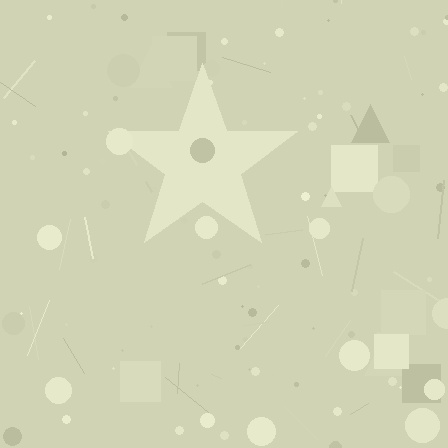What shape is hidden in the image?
A star is hidden in the image.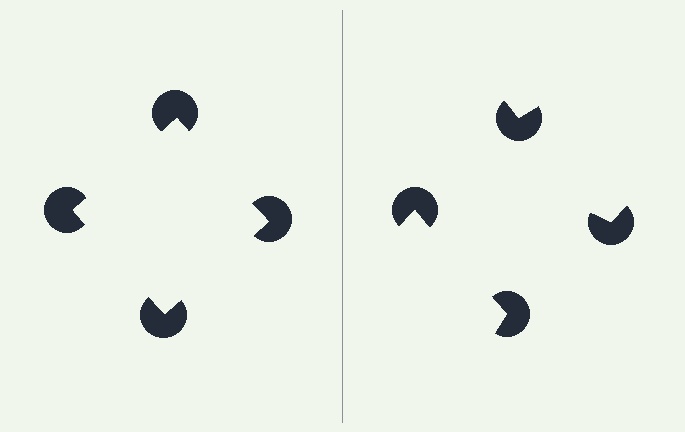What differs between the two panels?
The pac-man discs are positioned identically on both sides; only the wedge orientations differ. On the left they align to a square; on the right they are misaligned.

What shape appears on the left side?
An illusory square.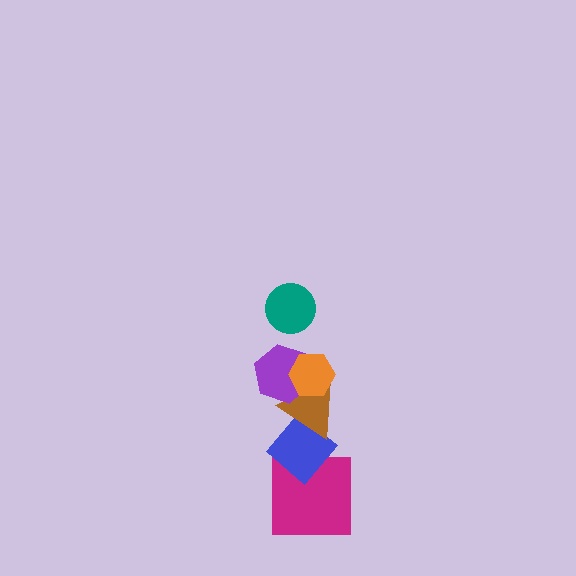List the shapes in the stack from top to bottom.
From top to bottom: the teal circle, the orange hexagon, the purple hexagon, the brown triangle, the blue diamond, the magenta square.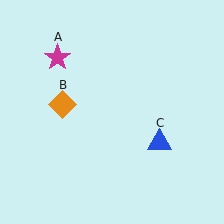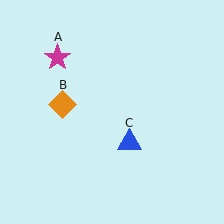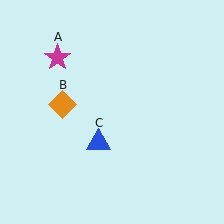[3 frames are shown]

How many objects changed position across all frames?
1 object changed position: blue triangle (object C).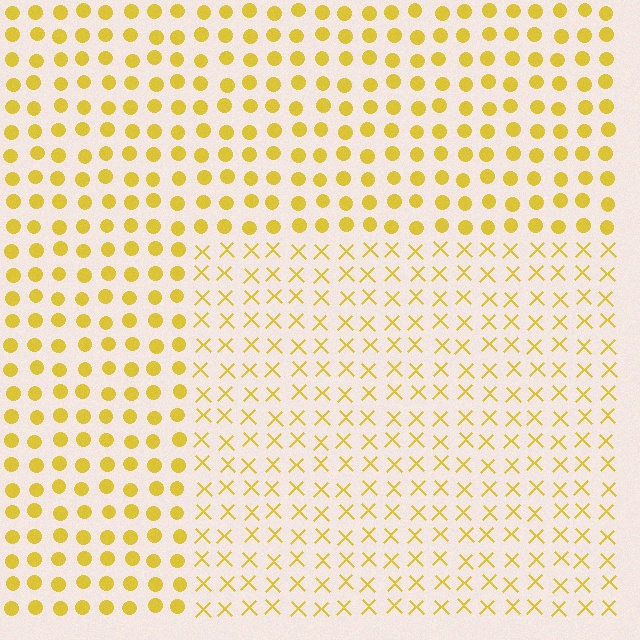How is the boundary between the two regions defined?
The boundary is defined by a change in element shape: X marks inside vs. circles outside. All elements share the same color and spacing.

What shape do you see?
I see a rectangle.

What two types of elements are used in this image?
The image uses X marks inside the rectangle region and circles outside it.